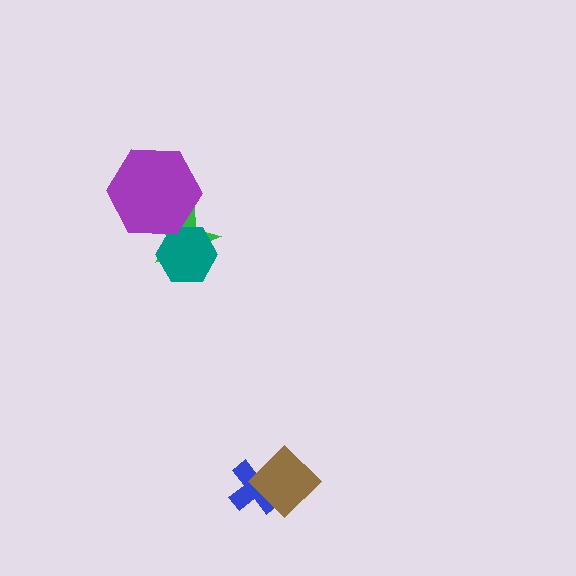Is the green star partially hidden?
Yes, it is partially covered by another shape.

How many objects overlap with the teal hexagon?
2 objects overlap with the teal hexagon.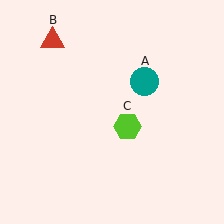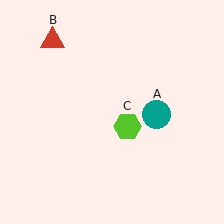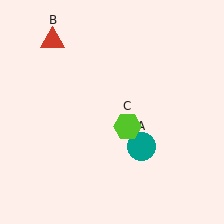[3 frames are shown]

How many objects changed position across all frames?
1 object changed position: teal circle (object A).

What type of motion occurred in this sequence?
The teal circle (object A) rotated clockwise around the center of the scene.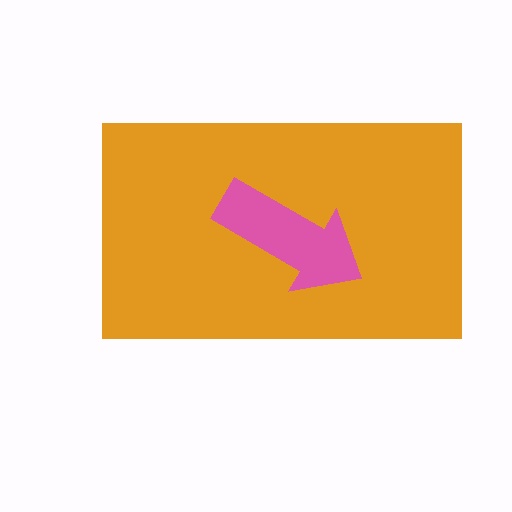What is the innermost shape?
The pink arrow.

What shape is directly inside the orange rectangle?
The pink arrow.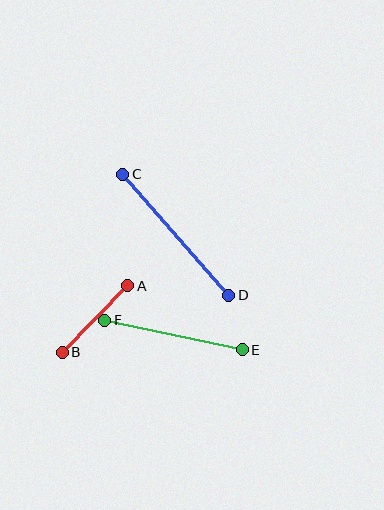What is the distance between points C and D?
The distance is approximately 161 pixels.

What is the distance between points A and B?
The distance is approximately 93 pixels.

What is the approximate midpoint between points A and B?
The midpoint is at approximately (95, 319) pixels.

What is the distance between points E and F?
The distance is approximately 141 pixels.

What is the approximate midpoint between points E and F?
The midpoint is at approximately (173, 335) pixels.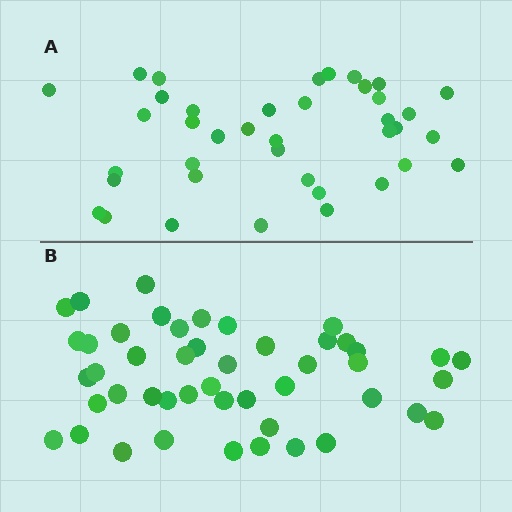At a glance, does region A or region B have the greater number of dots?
Region B (the bottom region) has more dots.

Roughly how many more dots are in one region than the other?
Region B has roughly 8 or so more dots than region A.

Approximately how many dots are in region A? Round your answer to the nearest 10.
About 40 dots. (The exact count is 39, which rounds to 40.)